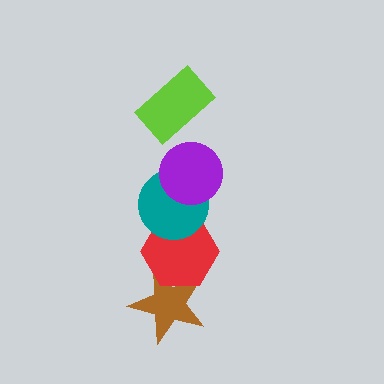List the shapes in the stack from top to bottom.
From top to bottom: the lime rectangle, the purple circle, the teal circle, the red hexagon, the brown star.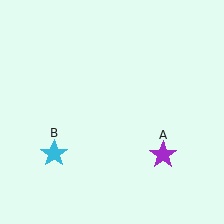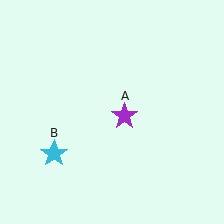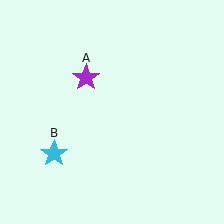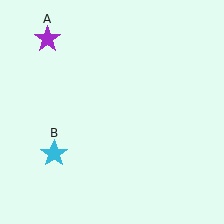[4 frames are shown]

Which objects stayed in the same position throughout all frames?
Cyan star (object B) remained stationary.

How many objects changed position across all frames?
1 object changed position: purple star (object A).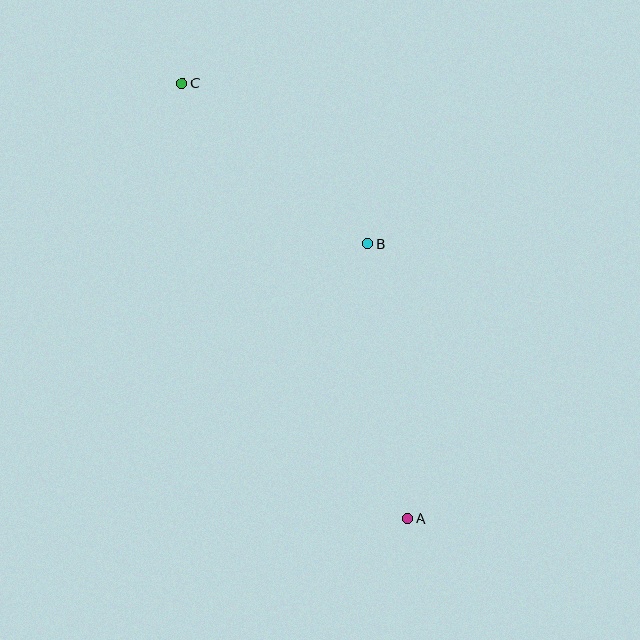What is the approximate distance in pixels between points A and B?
The distance between A and B is approximately 278 pixels.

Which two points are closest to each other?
Points B and C are closest to each other.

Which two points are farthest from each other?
Points A and C are farthest from each other.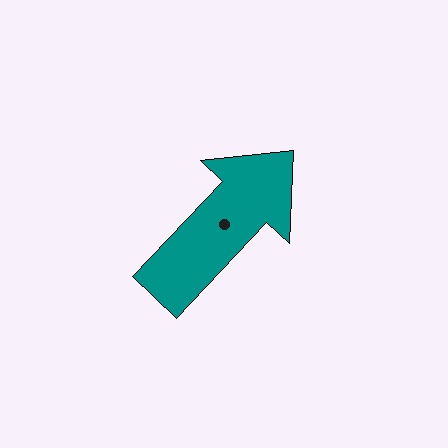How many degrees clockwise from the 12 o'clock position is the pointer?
Approximately 43 degrees.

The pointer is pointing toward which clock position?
Roughly 1 o'clock.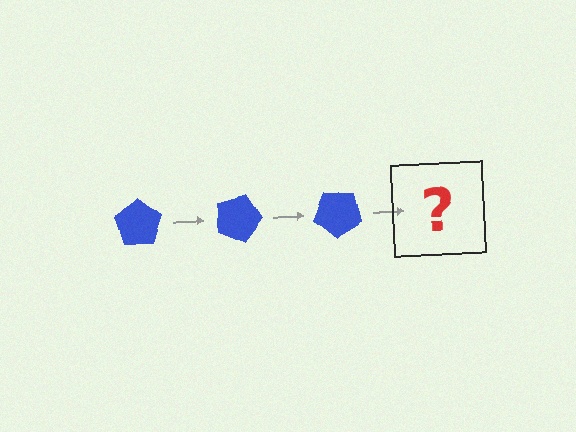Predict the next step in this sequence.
The next step is a blue pentagon rotated 60 degrees.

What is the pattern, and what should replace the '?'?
The pattern is that the pentagon rotates 20 degrees each step. The '?' should be a blue pentagon rotated 60 degrees.